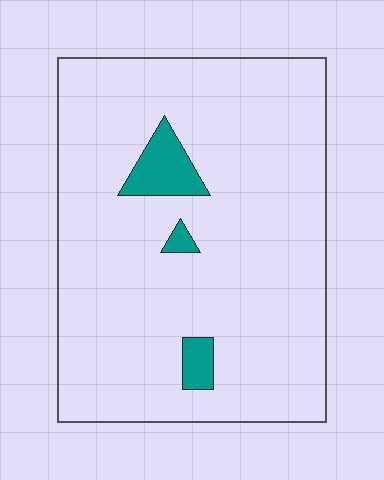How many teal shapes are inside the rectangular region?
3.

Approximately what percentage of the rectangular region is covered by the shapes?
Approximately 5%.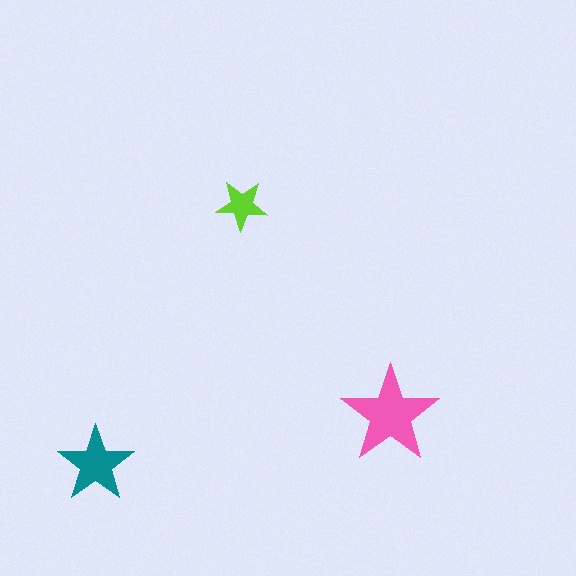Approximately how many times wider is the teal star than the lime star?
About 1.5 times wider.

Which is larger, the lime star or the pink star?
The pink one.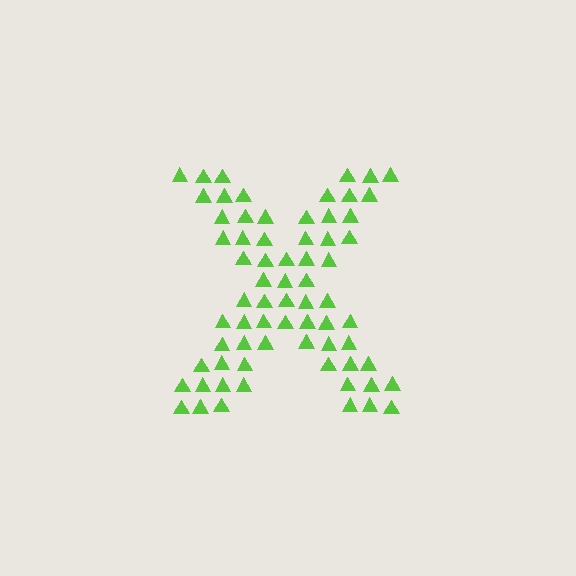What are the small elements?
The small elements are triangles.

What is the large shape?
The large shape is the letter X.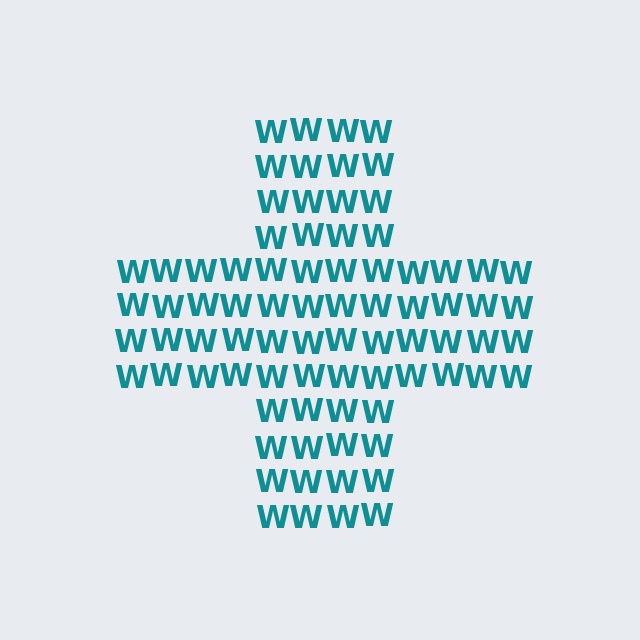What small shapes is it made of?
It is made of small letter W's.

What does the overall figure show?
The overall figure shows a cross.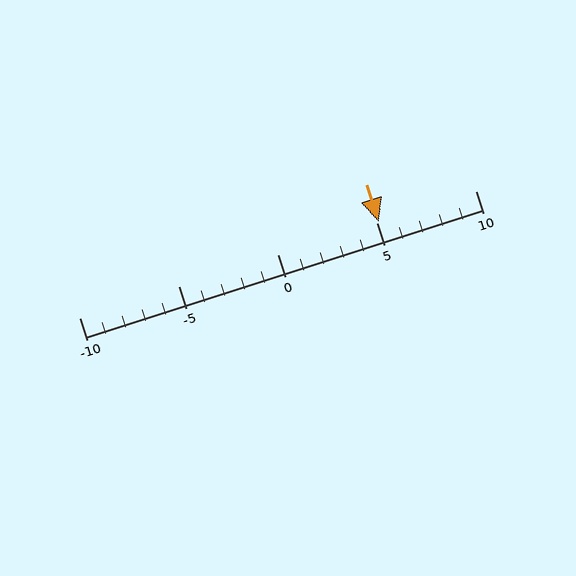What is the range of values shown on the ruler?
The ruler shows values from -10 to 10.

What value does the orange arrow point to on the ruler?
The orange arrow points to approximately 5.